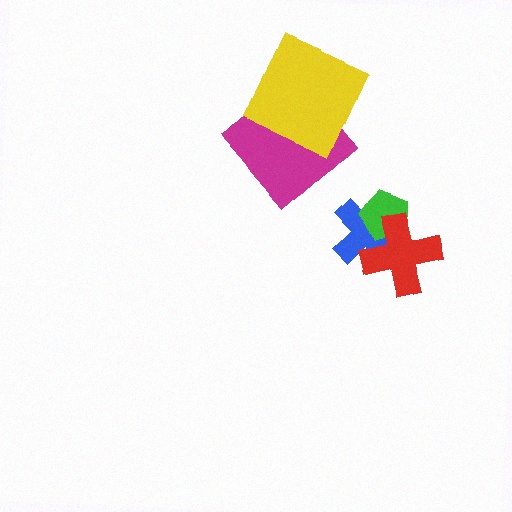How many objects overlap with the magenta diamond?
1 object overlaps with the magenta diamond.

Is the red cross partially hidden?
No, no other shape covers it.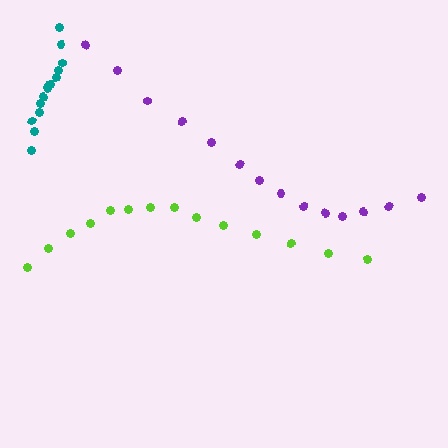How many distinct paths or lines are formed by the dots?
There are 3 distinct paths.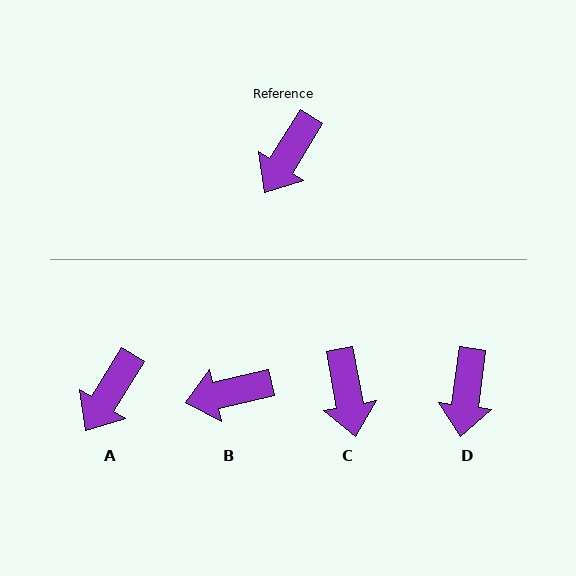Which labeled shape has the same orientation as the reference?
A.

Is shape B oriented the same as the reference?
No, it is off by about 45 degrees.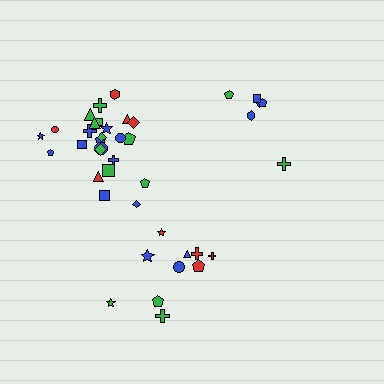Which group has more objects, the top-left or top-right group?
The top-left group.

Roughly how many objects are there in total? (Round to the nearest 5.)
Roughly 40 objects in total.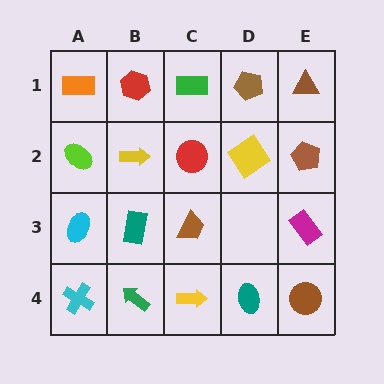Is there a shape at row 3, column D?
No, that cell is empty.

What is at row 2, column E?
A brown pentagon.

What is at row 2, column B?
A yellow arrow.